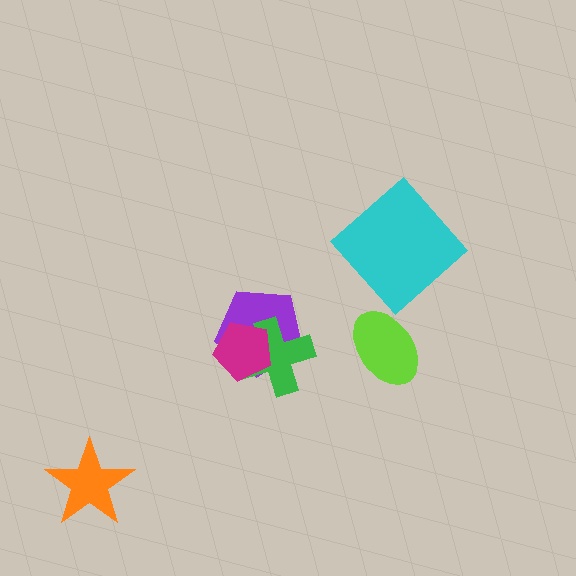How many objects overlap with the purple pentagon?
2 objects overlap with the purple pentagon.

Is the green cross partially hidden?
Yes, it is partially covered by another shape.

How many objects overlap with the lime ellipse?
0 objects overlap with the lime ellipse.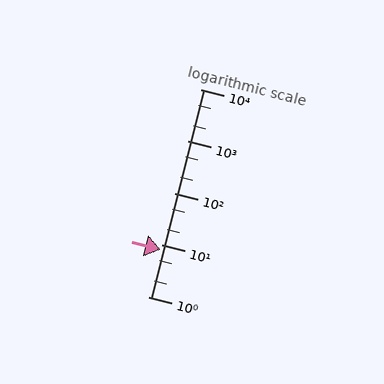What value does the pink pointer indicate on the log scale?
The pointer indicates approximately 8.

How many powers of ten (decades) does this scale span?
The scale spans 4 decades, from 1 to 10000.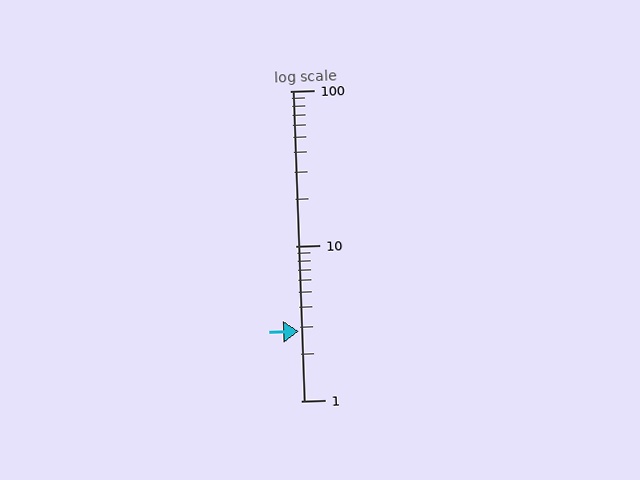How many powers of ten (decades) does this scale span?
The scale spans 2 decades, from 1 to 100.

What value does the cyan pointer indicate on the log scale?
The pointer indicates approximately 2.8.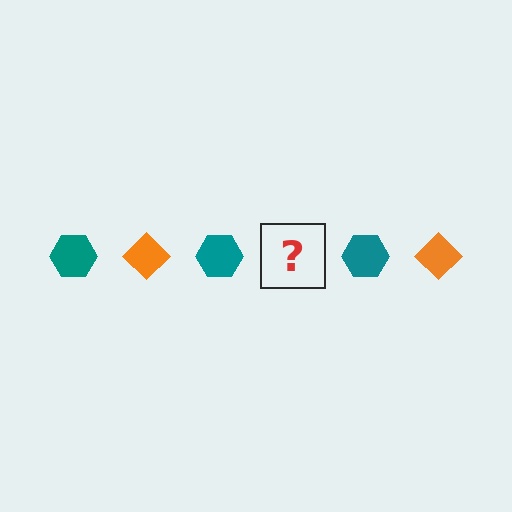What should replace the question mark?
The question mark should be replaced with an orange diamond.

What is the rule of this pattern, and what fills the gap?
The rule is that the pattern alternates between teal hexagon and orange diamond. The gap should be filled with an orange diamond.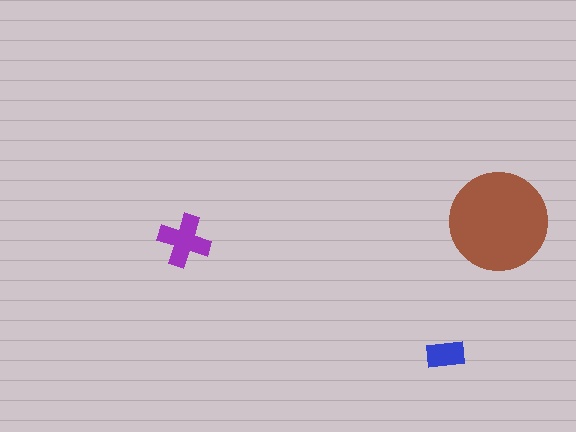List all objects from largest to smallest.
The brown circle, the purple cross, the blue rectangle.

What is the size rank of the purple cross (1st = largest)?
2nd.